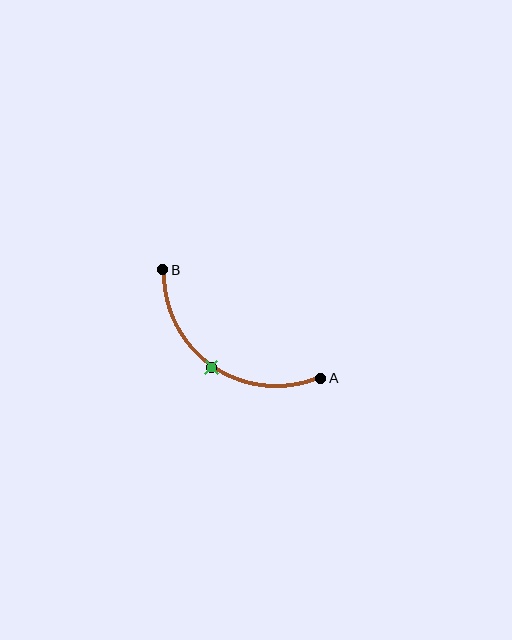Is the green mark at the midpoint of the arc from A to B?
Yes. The green mark lies on the arc at equal arc-length from both A and B — it is the arc midpoint.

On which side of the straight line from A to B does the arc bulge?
The arc bulges below and to the left of the straight line connecting A and B.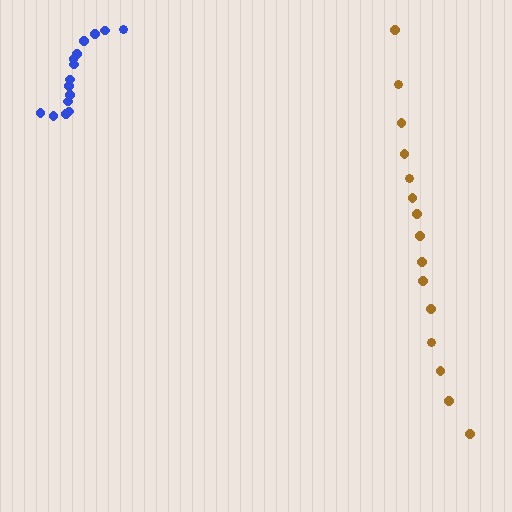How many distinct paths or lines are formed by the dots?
There are 2 distinct paths.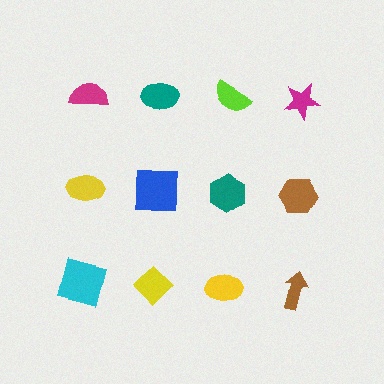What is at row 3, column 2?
A yellow diamond.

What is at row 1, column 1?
A magenta semicircle.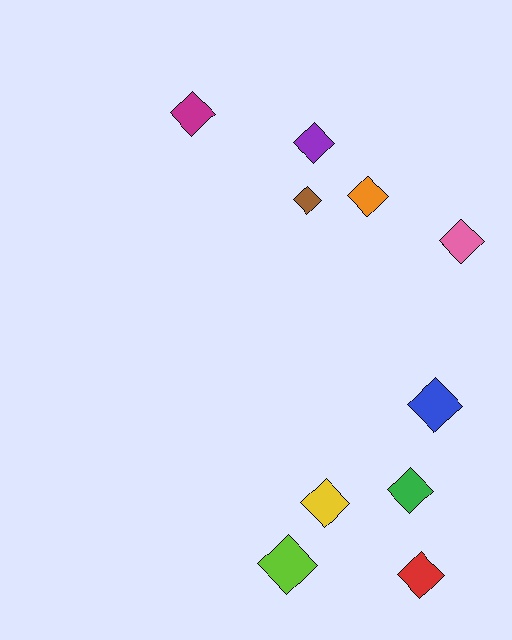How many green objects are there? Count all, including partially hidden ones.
There is 1 green object.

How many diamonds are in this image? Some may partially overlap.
There are 10 diamonds.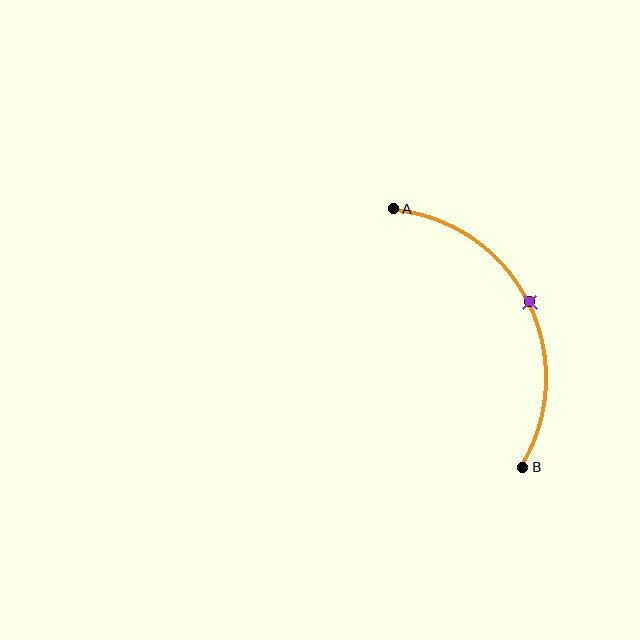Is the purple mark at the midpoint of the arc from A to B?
Yes. The purple mark lies on the arc at equal arc-length from both A and B — it is the arc midpoint.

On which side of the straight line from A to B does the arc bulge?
The arc bulges to the right of the straight line connecting A and B.